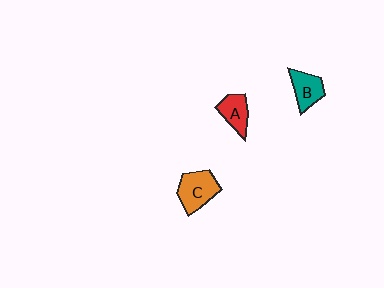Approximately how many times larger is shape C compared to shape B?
Approximately 1.3 times.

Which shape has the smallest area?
Shape A (red).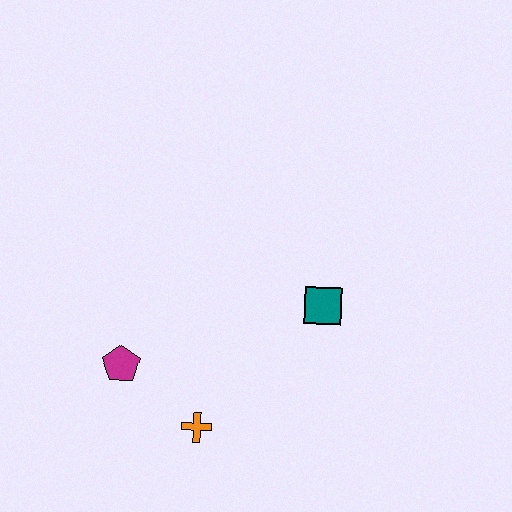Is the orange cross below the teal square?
Yes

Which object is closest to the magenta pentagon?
The orange cross is closest to the magenta pentagon.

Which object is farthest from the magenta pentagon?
The teal square is farthest from the magenta pentagon.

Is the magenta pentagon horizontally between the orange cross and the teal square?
No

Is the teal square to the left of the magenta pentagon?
No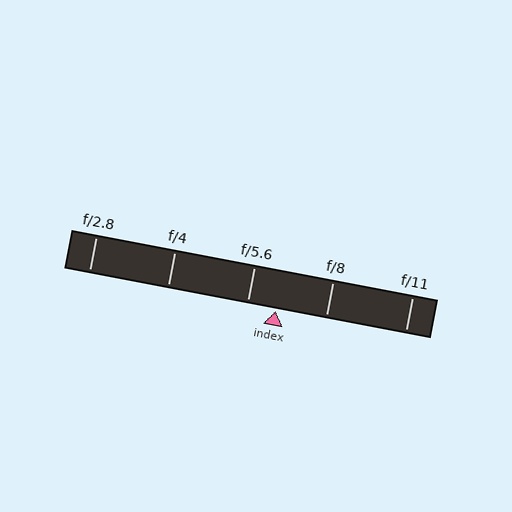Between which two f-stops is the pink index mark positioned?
The index mark is between f/5.6 and f/8.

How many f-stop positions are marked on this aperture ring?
There are 5 f-stop positions marked.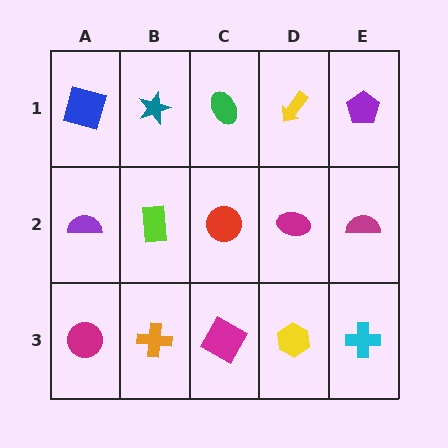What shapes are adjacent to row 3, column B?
A lime rectangle (row 2, column B), a magenta circle (row 3, column A), a magenta diamond (row 3, column C).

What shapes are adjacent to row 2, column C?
A green ellipse (row 1, column C), a magenta diamond (row 3, column C), a lime rectangle (row 2, column B), a magenta ellipse (row 2, column D).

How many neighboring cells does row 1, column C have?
3.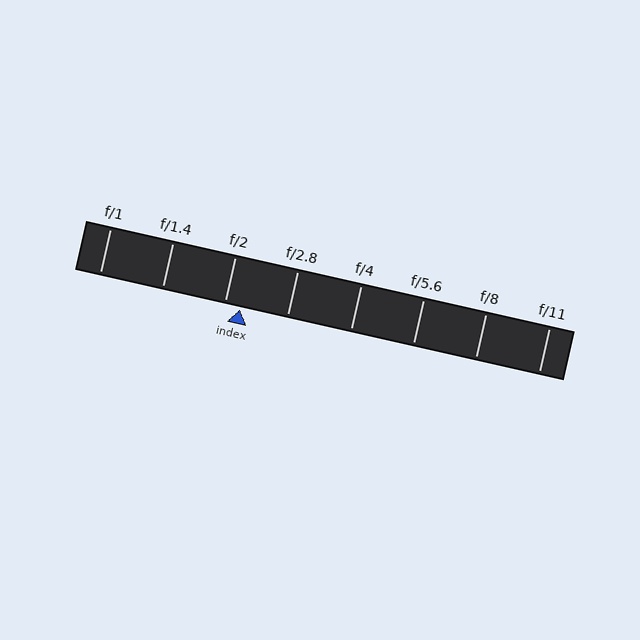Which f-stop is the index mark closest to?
The index mark is closest to f/2.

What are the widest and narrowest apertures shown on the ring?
The widest aperture shown is f/1 and the narrowest is f/11.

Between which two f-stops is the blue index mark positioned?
The index mark is between f/2 and f/2.8.